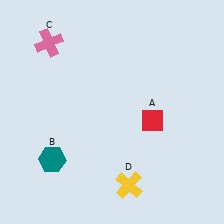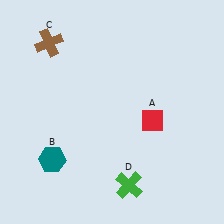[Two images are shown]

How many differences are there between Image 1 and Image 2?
There are 2 differences between the two images.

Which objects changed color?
C changed from pink to brown. D changed from yellow to green.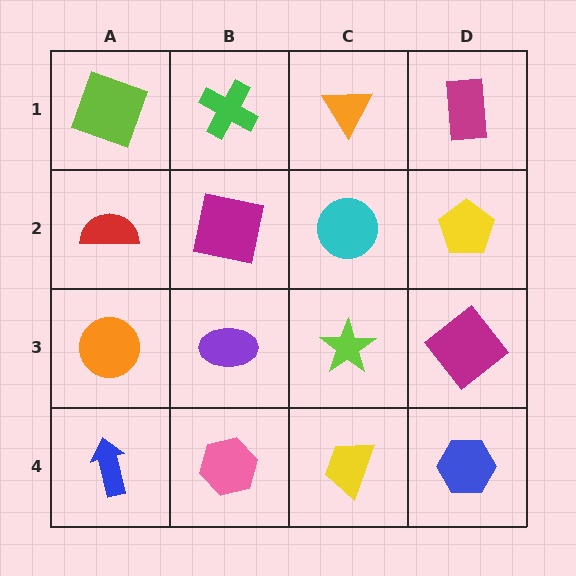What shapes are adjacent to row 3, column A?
A red semicircle (row 2, column A), a blue arrow (row 4, column A), a purple ellipse (row 3, column B).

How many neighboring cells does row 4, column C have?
3.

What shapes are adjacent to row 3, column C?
A cyan circle (row 2, column C), a yellow trapezoid (row 4, column C), a purple ellipse (row 3, column B), a magenta diamond (row 3, column D).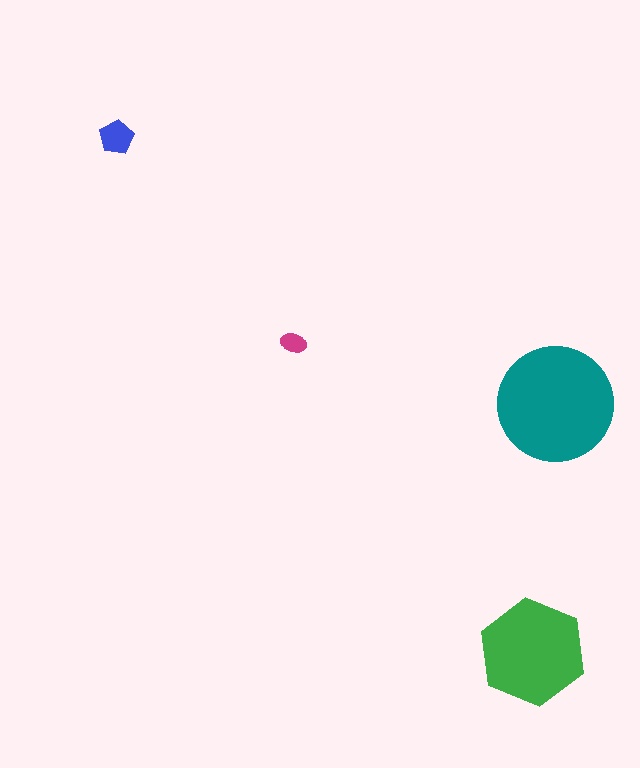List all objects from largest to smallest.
The teal circle, the green hexagon, the blue pentagon, the magenta ellipse.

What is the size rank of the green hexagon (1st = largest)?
2nd.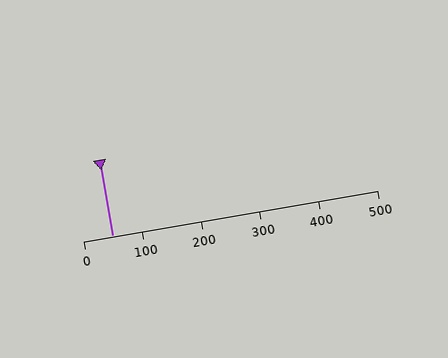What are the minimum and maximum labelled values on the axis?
The axis runs from 0 to 500.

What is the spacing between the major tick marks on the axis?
The major ticks are spaced 100 apart.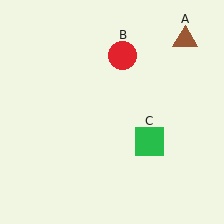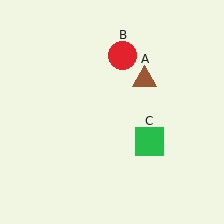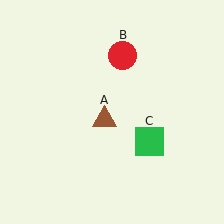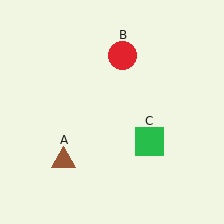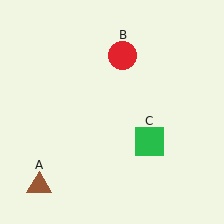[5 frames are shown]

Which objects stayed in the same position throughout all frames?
Red circle (object B) and green square (object C) remained stationary.